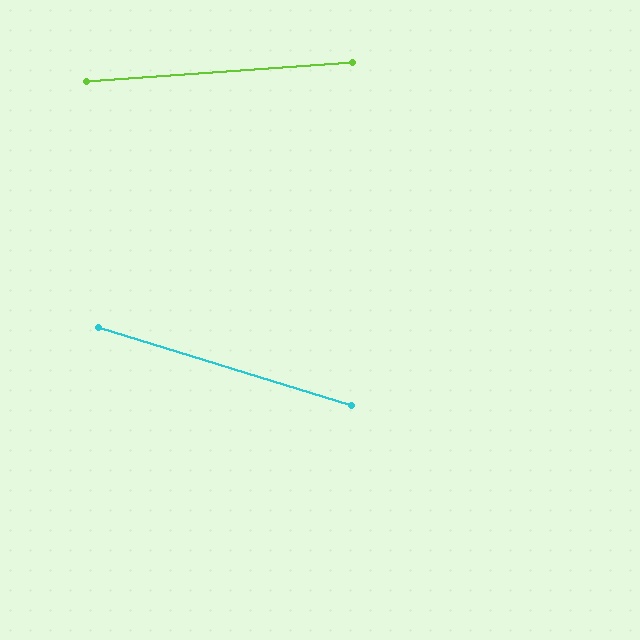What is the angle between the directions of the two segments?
Approximately 21 degrees.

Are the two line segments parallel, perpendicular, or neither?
Neither parallel nor perpendicular — they differ by about 21°.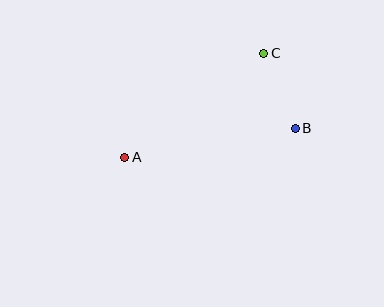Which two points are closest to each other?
Points B and C are closest to each other.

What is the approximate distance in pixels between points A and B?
The distance between A and B is approximately 173 pixels.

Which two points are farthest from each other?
Points A and C are farthest from each other.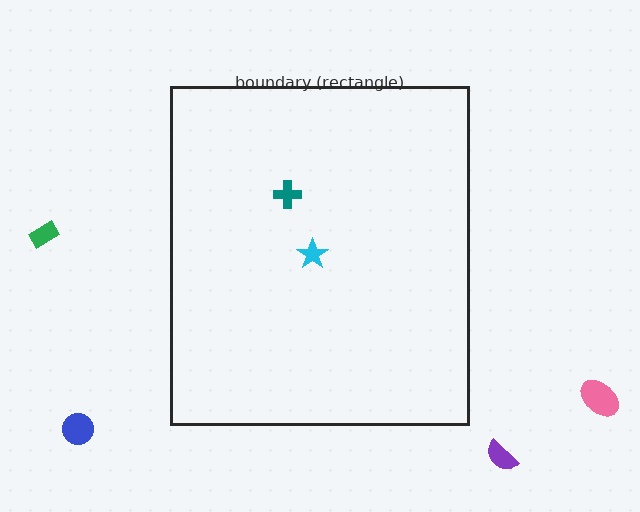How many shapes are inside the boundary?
2 inside, 4 outside.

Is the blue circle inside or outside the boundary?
Outside.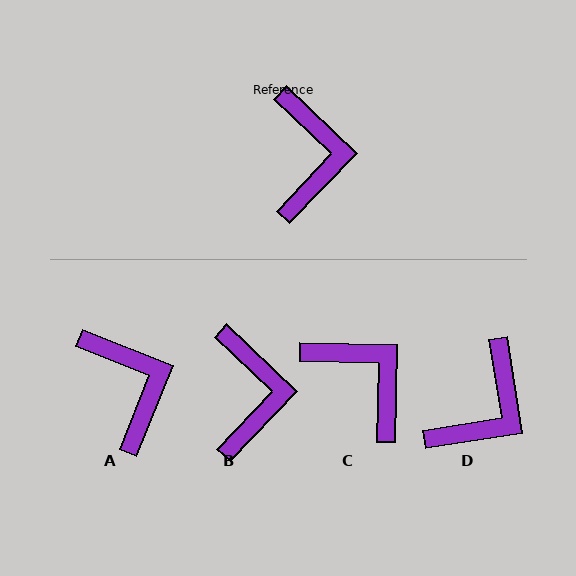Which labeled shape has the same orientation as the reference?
B.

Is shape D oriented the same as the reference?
No, it is off by about 37 degrees.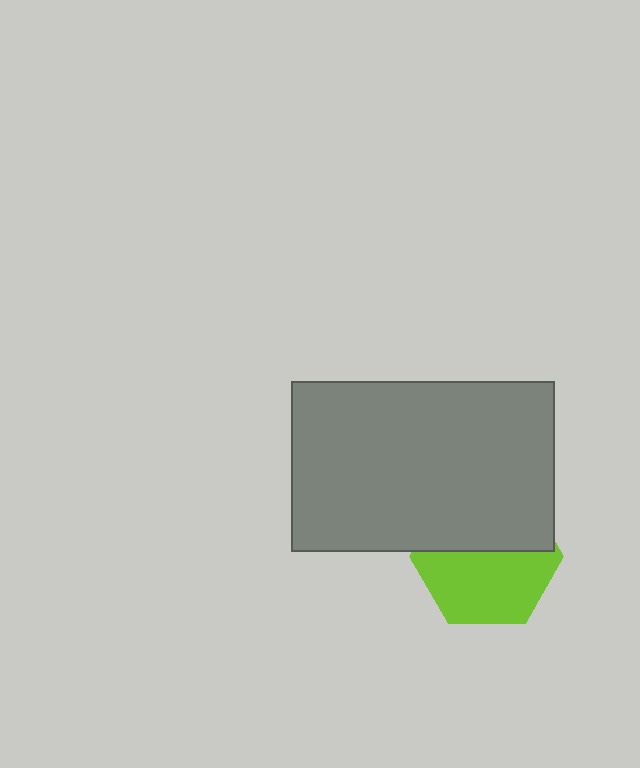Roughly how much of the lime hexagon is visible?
About half of it is visible (roughly 55%).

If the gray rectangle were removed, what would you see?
You would see the complete lime hexagon.